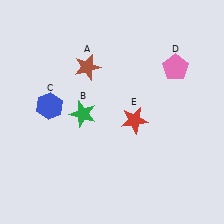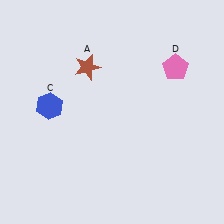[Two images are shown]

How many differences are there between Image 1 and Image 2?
There are 2 differences between the two images.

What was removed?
The green star (B), the red star (E) were removed in Image 2.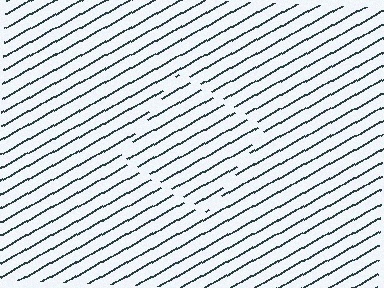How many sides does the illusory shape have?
4 sides — the line-ends trace a square.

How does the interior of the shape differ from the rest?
The interior of the shape contains the same grating, shifted by half a period — the contour is defined by the phase discontinuity where line-ends from the inner and outer gratings abut.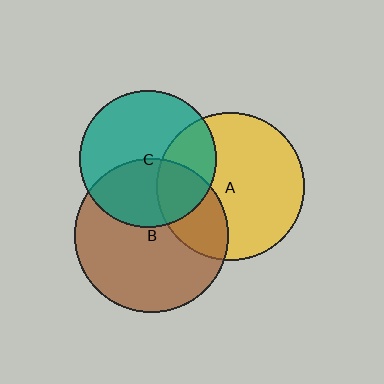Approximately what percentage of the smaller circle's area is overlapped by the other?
Approximately 40%.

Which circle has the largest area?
Circle B (brown).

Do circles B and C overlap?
Yes.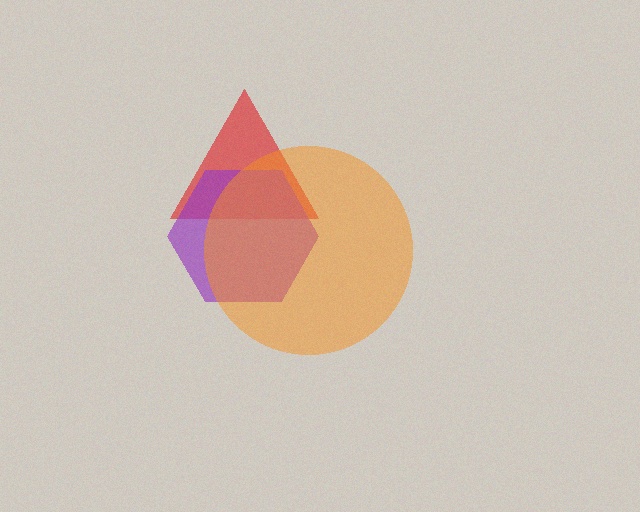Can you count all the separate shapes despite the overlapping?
Yes, there are 3 separate shapes.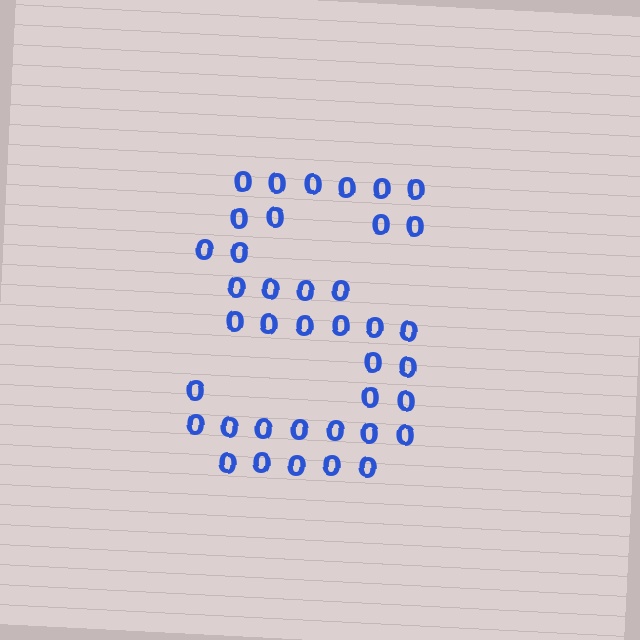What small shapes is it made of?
It is made of small digit 0's.